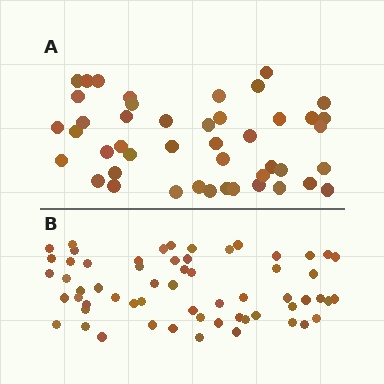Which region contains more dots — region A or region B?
Region B (the bottom region) has more dots.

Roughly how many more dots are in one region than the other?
Region B has approximately 15 more dots than region A.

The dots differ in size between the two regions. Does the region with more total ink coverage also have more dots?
No. Region A has more total ink coverage because its dots are larger, but region B actually contains more individual dots. Total area can be misleading — the number of items is what matters here.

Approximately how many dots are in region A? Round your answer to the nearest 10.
About 40 dots. (The exact count is 45, which rounds to 40.)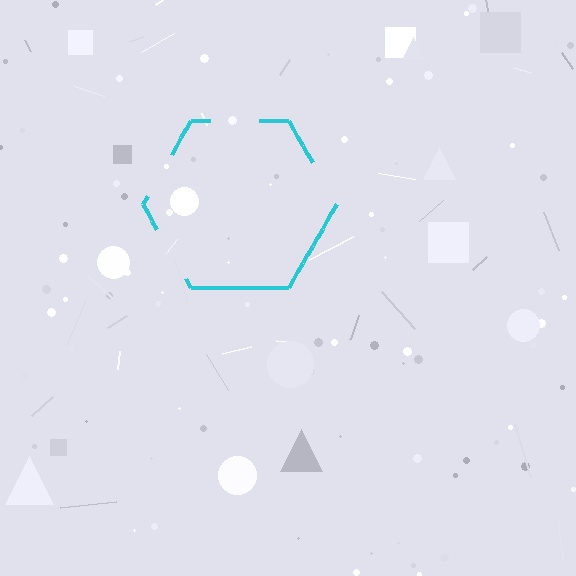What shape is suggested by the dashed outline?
The dashed outline suggests a hexagon.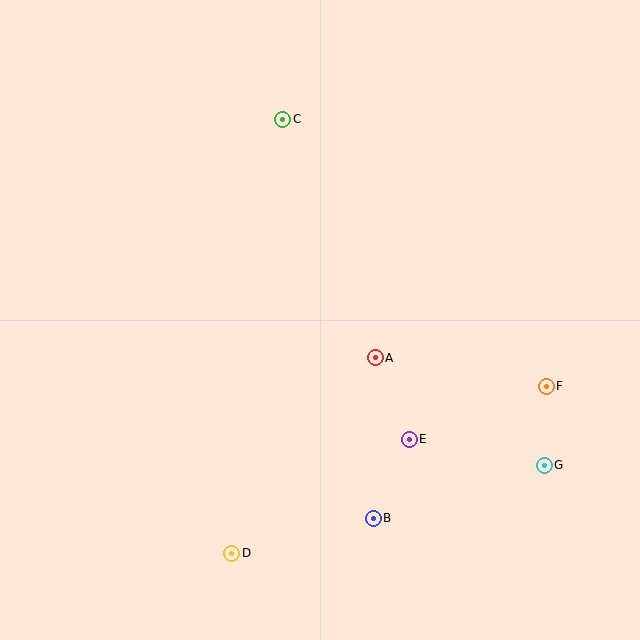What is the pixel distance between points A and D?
The distance between A and D is 243 pixels.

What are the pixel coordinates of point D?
Point D is at (232, 553).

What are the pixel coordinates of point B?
Point B is at (373, 519).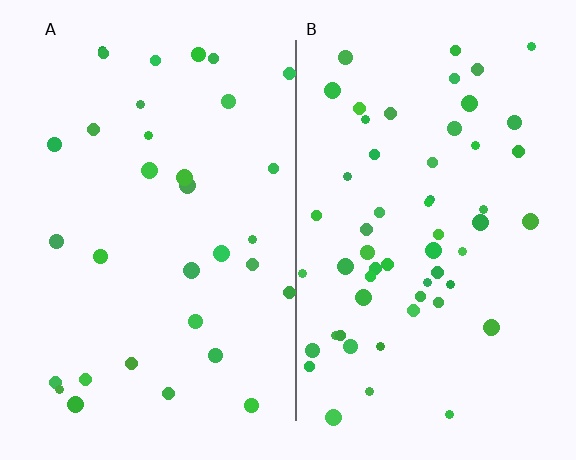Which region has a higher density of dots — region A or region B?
B (the right).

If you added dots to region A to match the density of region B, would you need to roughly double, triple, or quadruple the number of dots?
Approximately double.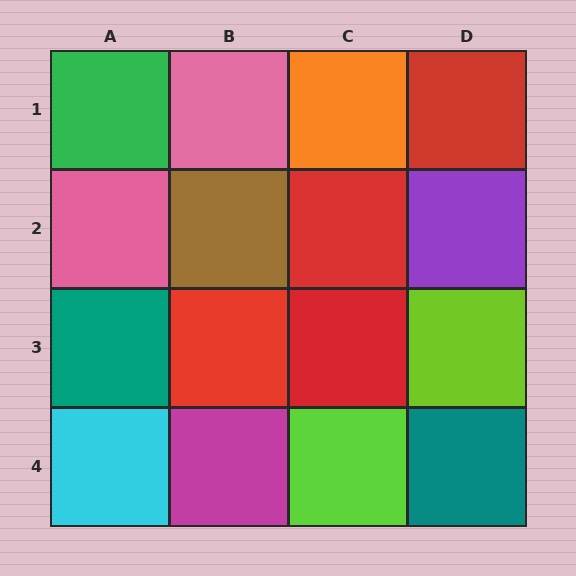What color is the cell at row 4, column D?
Teal.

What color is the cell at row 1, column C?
Orange.